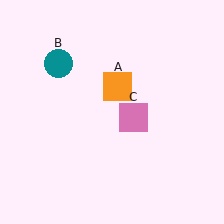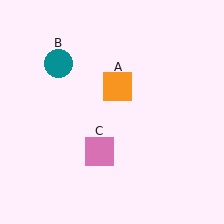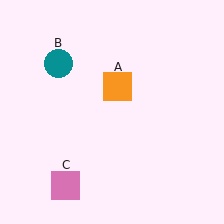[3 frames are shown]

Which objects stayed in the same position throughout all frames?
Orange square (object A) and teal circle (object B) remained stationary.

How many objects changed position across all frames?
1 object changed position: pink square (object C).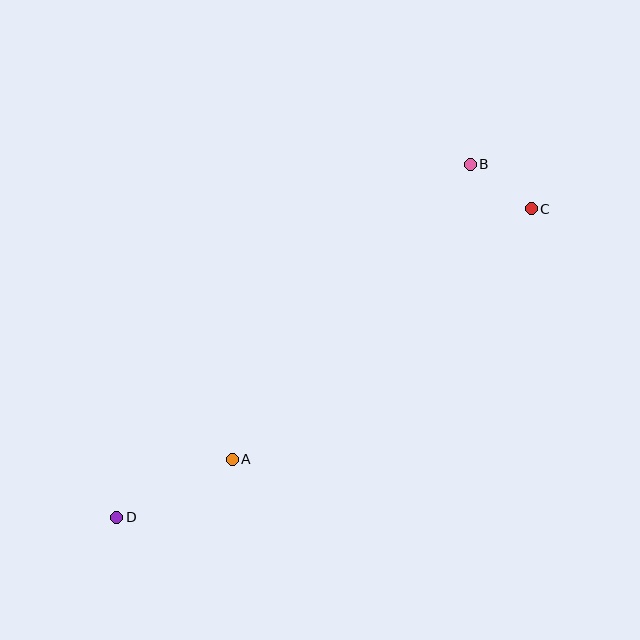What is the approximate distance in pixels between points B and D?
The distance between B and D is approximately 499 pixels.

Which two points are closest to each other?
Points B and C are closest to each other.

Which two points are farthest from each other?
Points C and D are farthest from each other.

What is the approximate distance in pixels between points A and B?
The distance between A and B is approximately 379 pixels.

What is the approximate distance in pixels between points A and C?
The distance between A and C is approximately 390 pixels.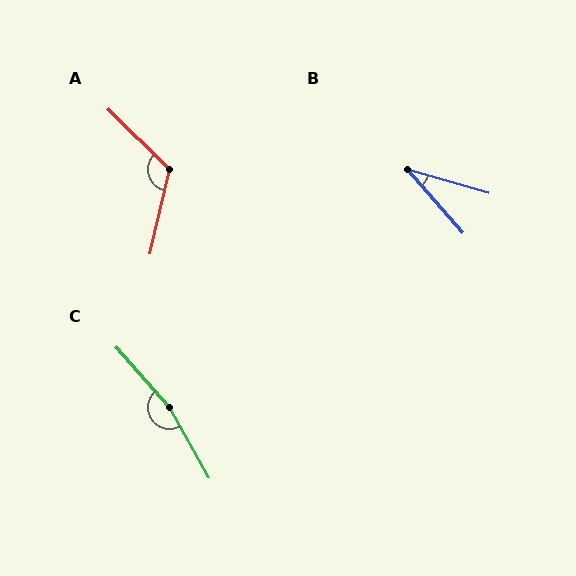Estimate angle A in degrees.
Approximately 122 degrees.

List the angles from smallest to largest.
B (33°), A (122°), C (168°).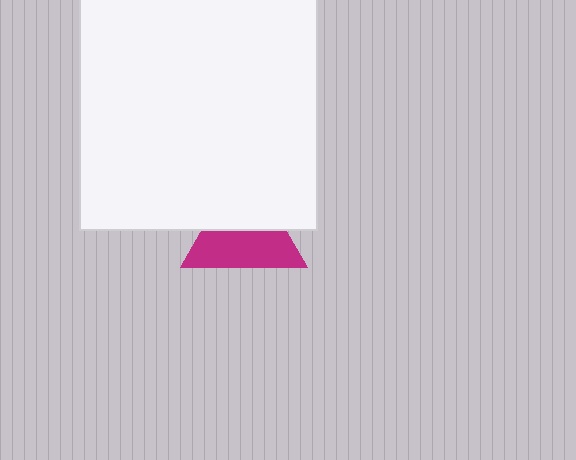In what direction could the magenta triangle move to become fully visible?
The magenta triangle could move down. That would shift it out from behind the white square entirely.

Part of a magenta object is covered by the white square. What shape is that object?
It is a triangle.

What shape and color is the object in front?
The object in front is a white square.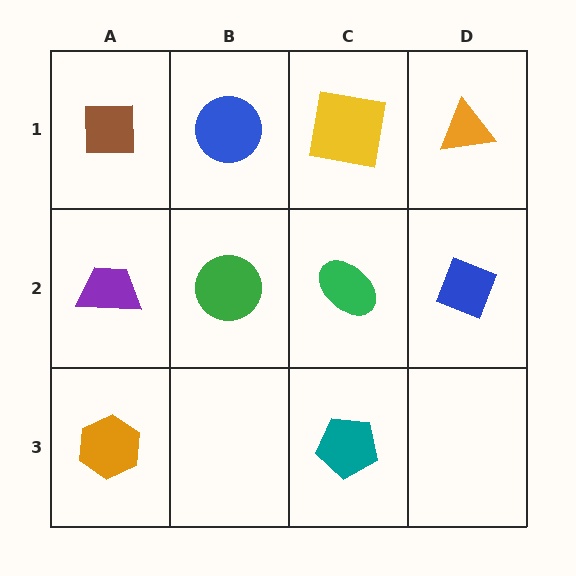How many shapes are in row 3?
2 shapes.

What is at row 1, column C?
A yellow square.